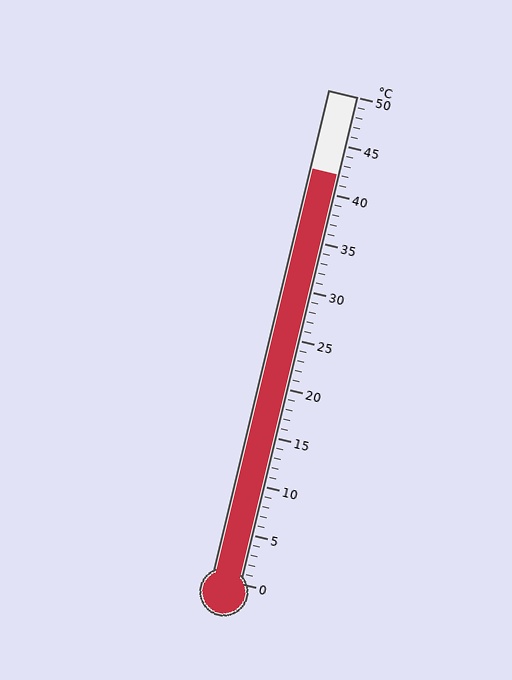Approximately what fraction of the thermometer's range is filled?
The thermometer is filled to approximately 85% of its range.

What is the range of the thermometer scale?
The thermometer scale ranges from 0°C to 50°C.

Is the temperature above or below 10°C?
The temperature is above 10°C.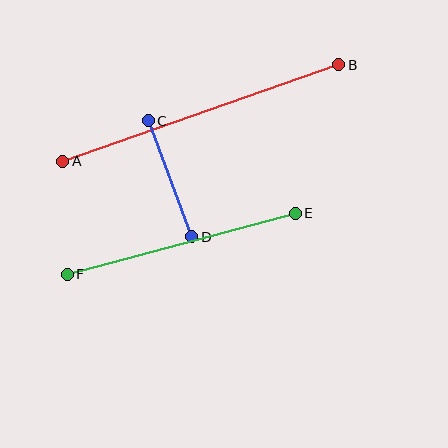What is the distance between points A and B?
The distance is approximately 293 pixels.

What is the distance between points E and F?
The distance is approximately 236 pixels.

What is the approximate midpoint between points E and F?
The midpoint is at approximately (181, 244) pixels.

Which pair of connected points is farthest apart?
Points A and B are farthest apart.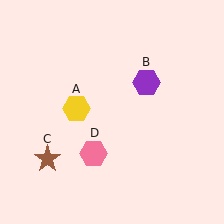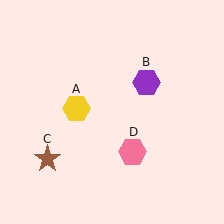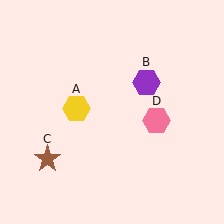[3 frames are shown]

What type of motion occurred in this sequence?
The pink hexagon (object D) rotated counterclockwise around the center of the scene.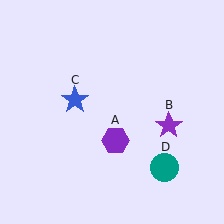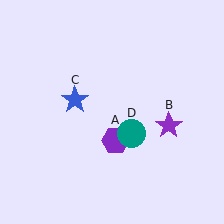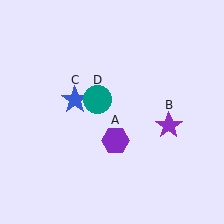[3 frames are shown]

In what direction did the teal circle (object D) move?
The teal circle (object D) moved up and to the left.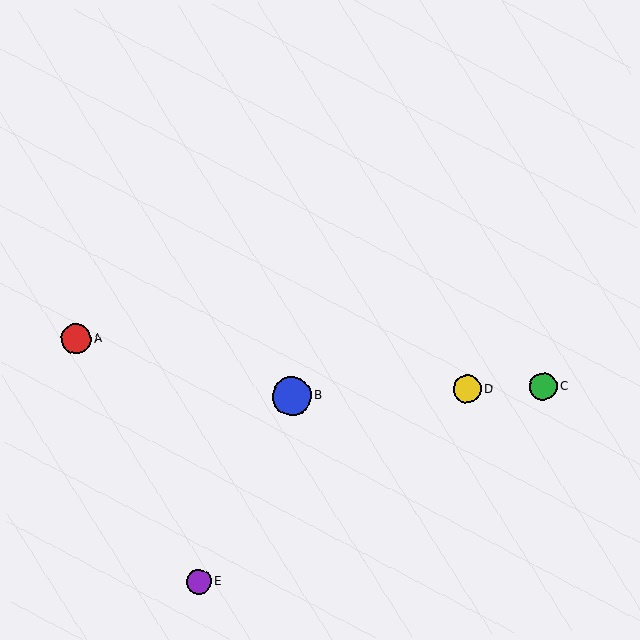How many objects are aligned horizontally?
3 objects (B, C, D) are aligned horizontally.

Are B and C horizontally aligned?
Yes, both are at y≈396.